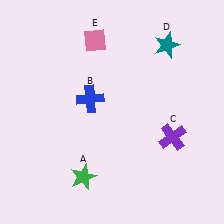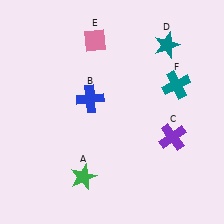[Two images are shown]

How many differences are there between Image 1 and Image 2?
There is 1 difference between the two images.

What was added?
A teal cross (F) was added in Image 2.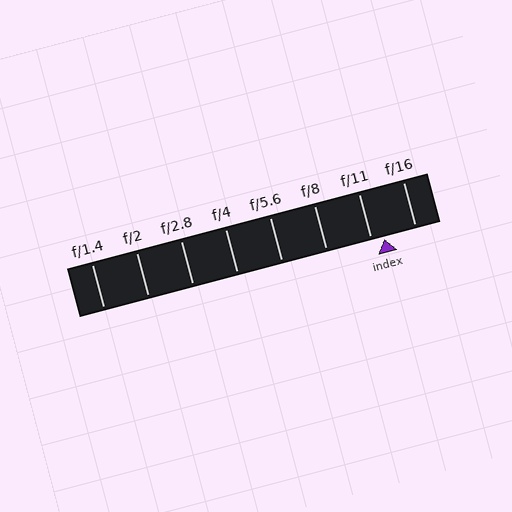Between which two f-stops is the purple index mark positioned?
The index mark is between f/11 and f/16.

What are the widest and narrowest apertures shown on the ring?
The widest aperture shown is f/1.4 and the narrowest is f/16.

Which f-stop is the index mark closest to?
The index mark is closest to f/11.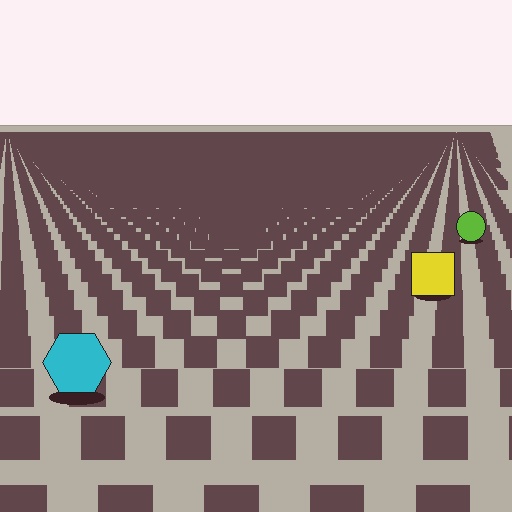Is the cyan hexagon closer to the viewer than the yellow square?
Yes. The cyan hexagon is closer — you can tell from the texture gradient: the ground texture is coarser near it.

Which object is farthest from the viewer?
The lime circle is farthest from the viewer. It appears smaller and the ground texture around it is denser.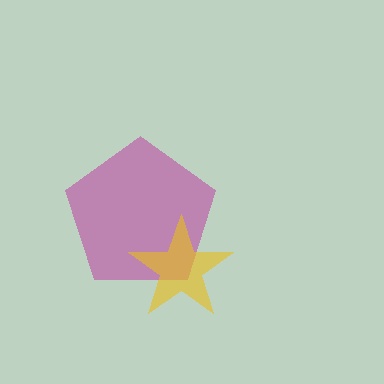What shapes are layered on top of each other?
The layered shapes are: a magenta pentagon, a yellow star.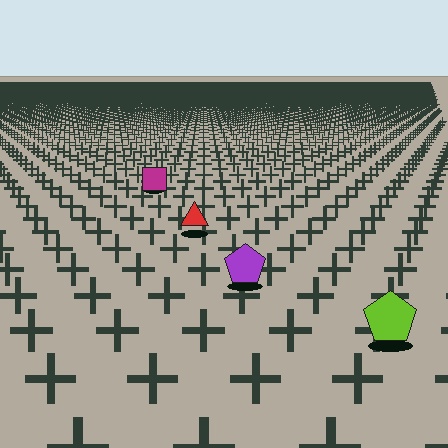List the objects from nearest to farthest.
From nearest to farthest: the lime pentagon, the purple pentagon, the red triangle, the magenta square.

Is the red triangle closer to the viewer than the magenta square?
Yes. The red triangle is closer — you can tell from the texture gradient: the ground texture is coarser near it.